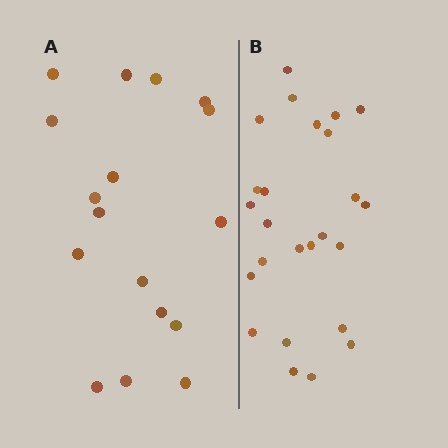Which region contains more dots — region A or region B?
Region B (the right region) has more dots.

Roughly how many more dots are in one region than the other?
Region B has roughly 8 or so more dots than region A.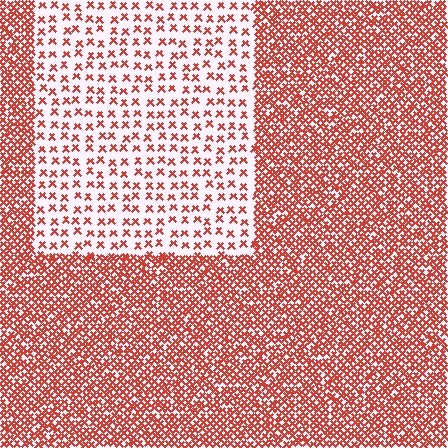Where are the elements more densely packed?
The elements are more densely packed outside the rectangle boundary.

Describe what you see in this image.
The image contains small red elements arranged at two different densities. A rectangle-shaped region is visible where the elements are less densely packed than the surrounding area.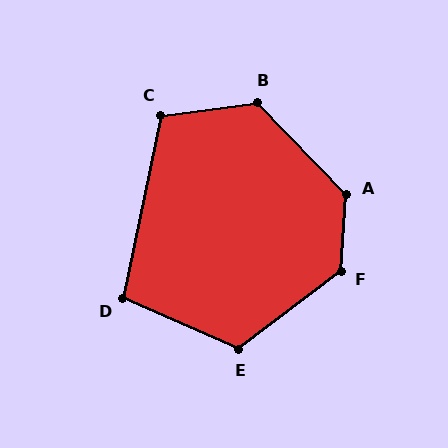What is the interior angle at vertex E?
Approximately 119 degrees (obtuse).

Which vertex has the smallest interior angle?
D, at approximately 102 degrees.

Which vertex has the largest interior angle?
A, at approximately 132 degrees.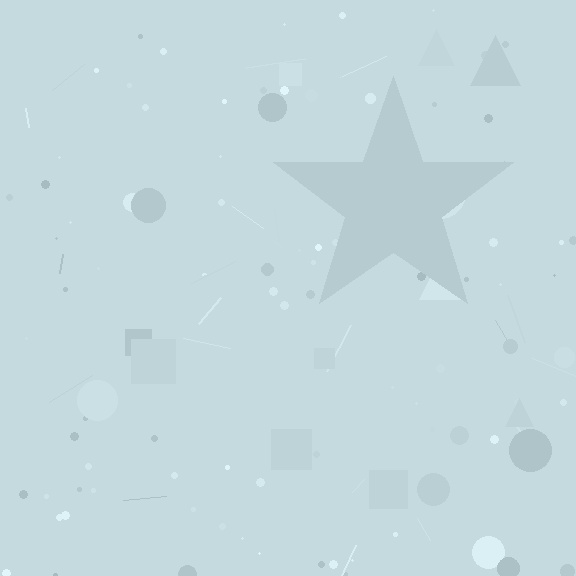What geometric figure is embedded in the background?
A star is embedded in the background.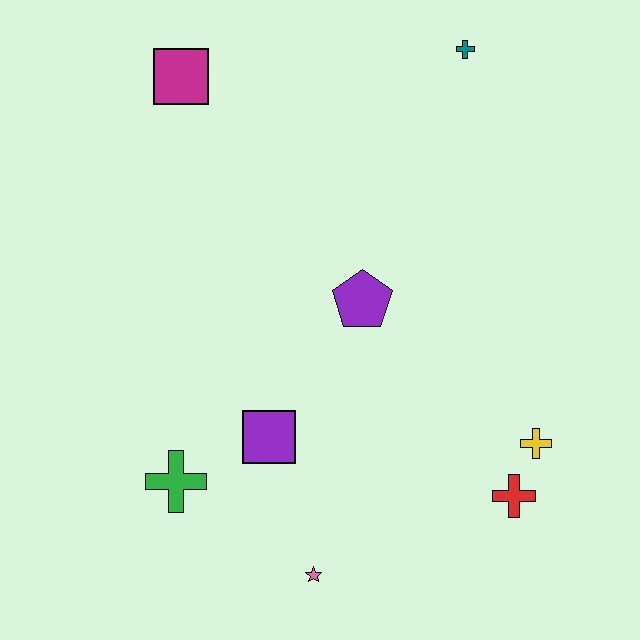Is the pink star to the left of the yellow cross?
Yes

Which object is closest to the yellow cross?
The red cross is closest to the yellow cross.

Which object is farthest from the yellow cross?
The magenta square is farthest from the yellow cross.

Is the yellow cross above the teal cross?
No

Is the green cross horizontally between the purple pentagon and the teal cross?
No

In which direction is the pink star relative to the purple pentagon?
The pink star is below the purple pentagon.